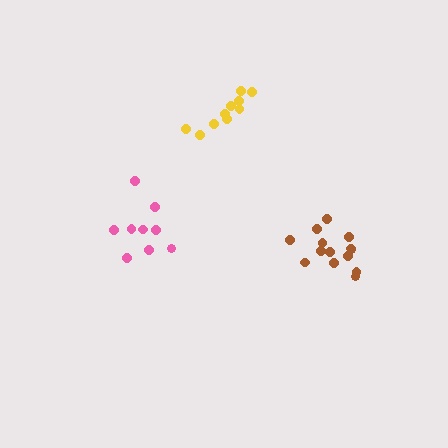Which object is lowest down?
The brown cluster is bottommost.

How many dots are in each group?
Group 1: 14 dots, Group 2: 10 dots, Group 3: 10 dots (34 total).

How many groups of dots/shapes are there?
There are 3 groups.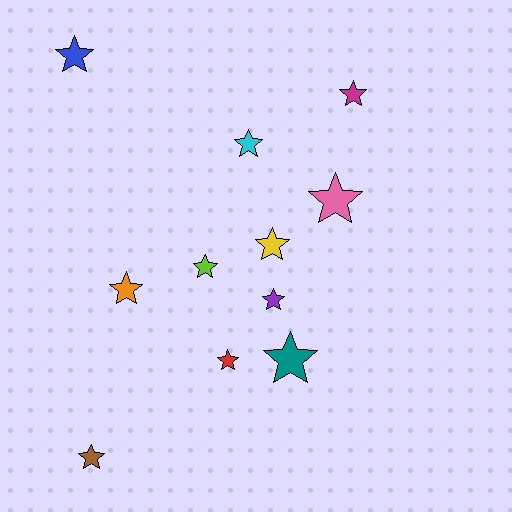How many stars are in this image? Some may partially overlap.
There are 11 stars.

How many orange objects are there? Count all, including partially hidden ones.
There is 1 orange object.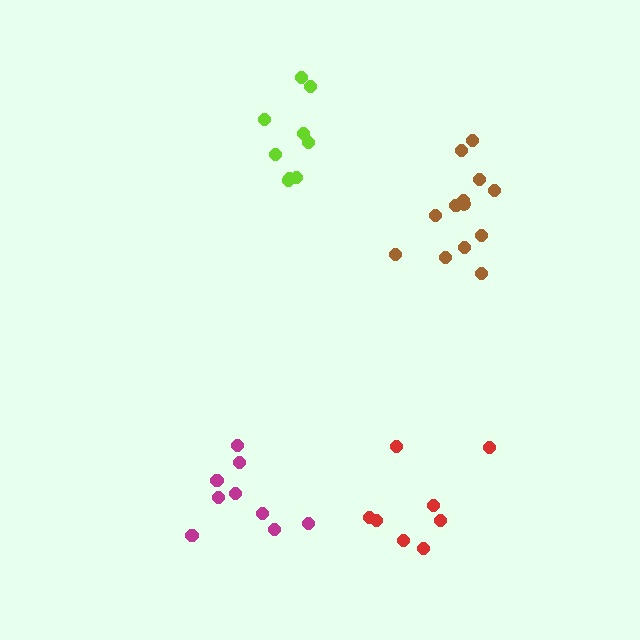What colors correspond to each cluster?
The clusters are colored: lime, magenta, brown, red.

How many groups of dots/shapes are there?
There are 4 groups.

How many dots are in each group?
Group 1: 9 dots, Group 2: 9 dots, Group 3: 14 dots, Group 4: 8 dots (40 total).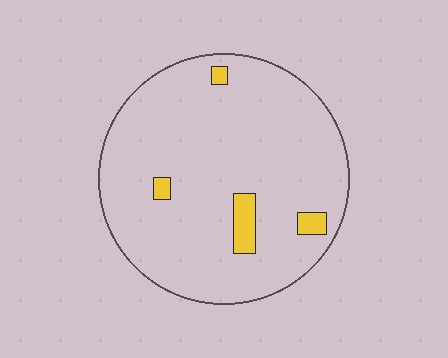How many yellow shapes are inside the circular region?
4.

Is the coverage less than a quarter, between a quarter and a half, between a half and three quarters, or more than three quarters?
Less than a quarter.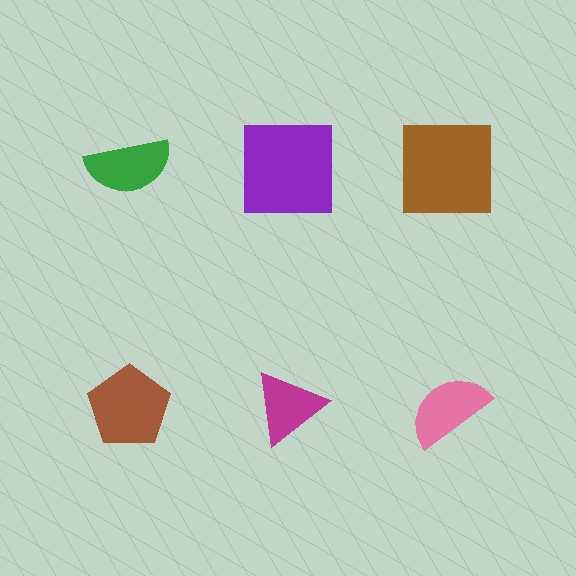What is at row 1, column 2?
A purple square.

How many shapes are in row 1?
3 shapes.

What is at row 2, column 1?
A brown pentagon.